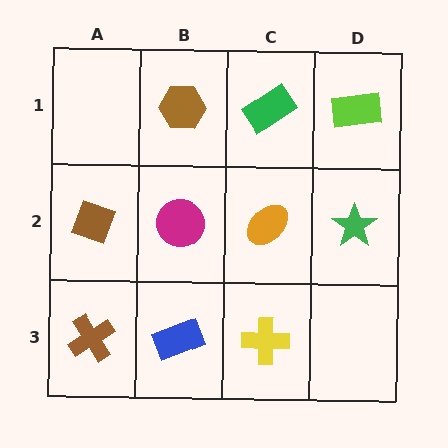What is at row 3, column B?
A blue rectangle.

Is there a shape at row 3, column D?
No, that cell is empty.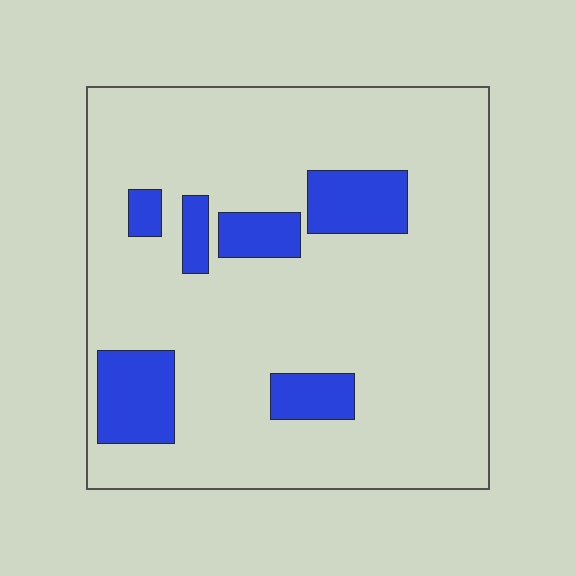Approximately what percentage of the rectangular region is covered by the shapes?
Approximately 15%.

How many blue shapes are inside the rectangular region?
6.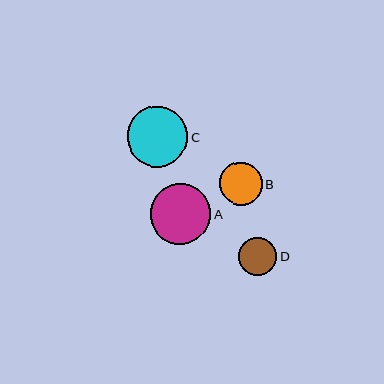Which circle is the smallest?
Circle D is the smallest with a size of approximately 38 pixels.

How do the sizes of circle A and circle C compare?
Circle A and circle C are approximately the same size.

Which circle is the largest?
Circle A is the largest with a size of approximately 61 pixels.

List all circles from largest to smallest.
From largest to smallest: A, C, B, D.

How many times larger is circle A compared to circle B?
Circle A is approximately 1.4 times the size of circle B.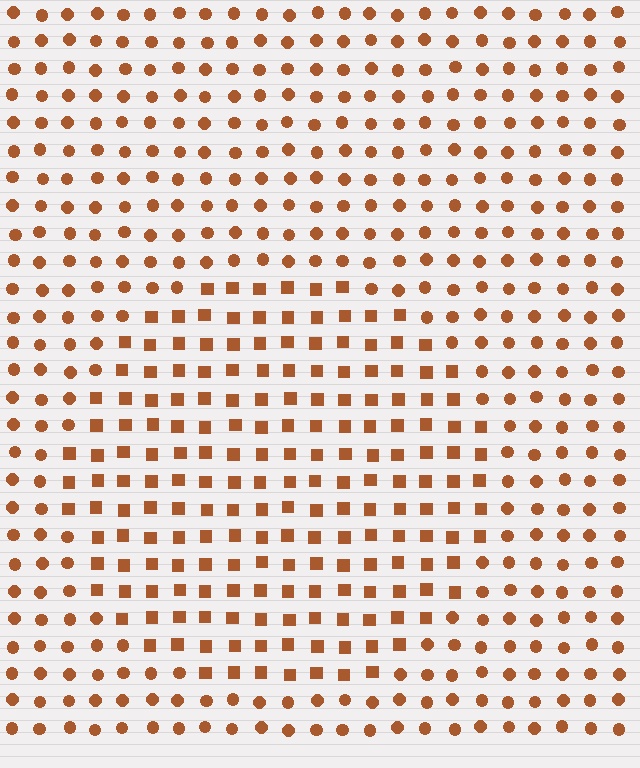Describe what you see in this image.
The image is filled with small brown elements arranged in a uniform grid. A circle-shaped region contains squares, while the surrounding area contains circles. The boundary is defined purely by the change in element shape.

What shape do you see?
I see a circle.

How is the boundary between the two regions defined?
The boundary is defined by a change in element shape: squares inside vs. circles outside. All elements share the same color and spacing.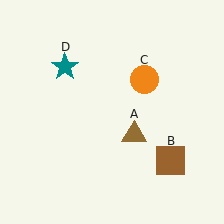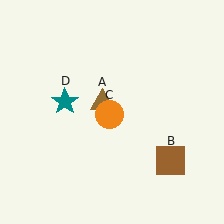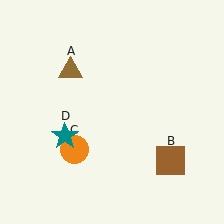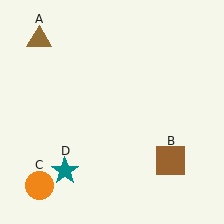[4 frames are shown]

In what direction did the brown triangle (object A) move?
The brown triangle (object A) moved up and to the left.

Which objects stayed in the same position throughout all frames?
Brown square (object B) remained stationary.